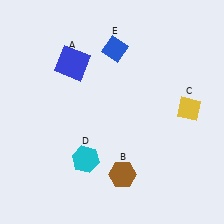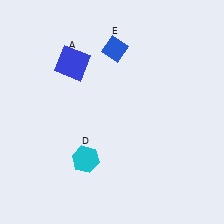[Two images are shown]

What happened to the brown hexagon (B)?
The brown hexagon (B) was removed in Image 2. It was in the bottom-right area of Image 1.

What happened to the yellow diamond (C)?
The yellow diamond (C) was removed in Image 2. It was in the top-right area of Image 1.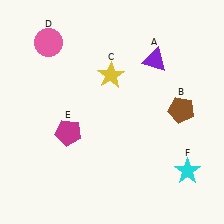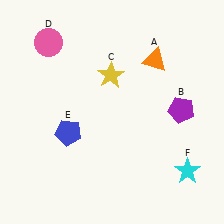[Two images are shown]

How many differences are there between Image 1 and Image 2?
There are 3 differences between the two images.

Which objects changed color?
A changed from purple to orange. B changed from brown to purple. E changed from magenta to blue.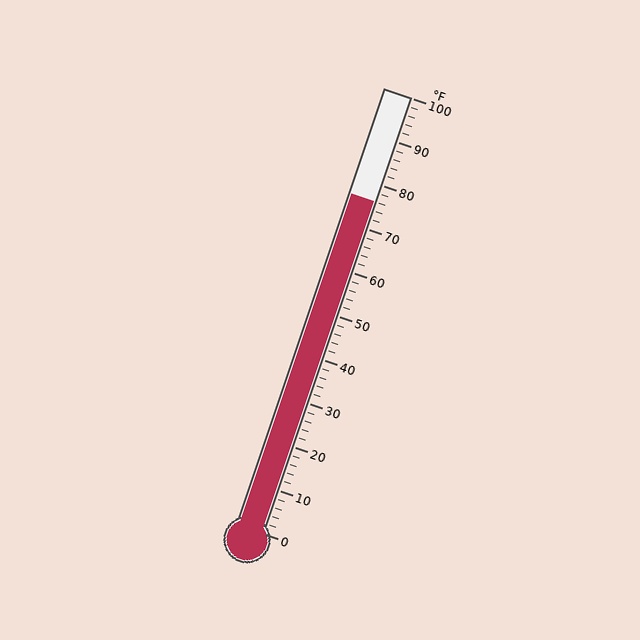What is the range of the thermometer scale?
The thermometer scale ranges from 0°F to 100°F.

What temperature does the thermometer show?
The thermometer shows approximately 76°F.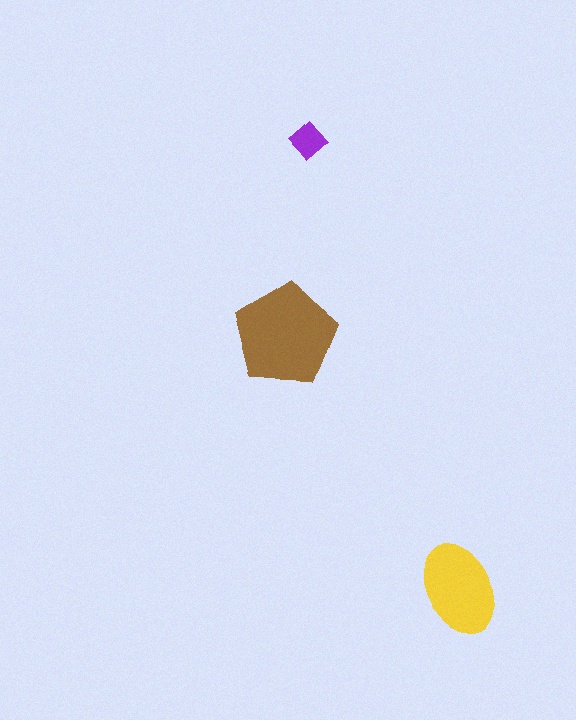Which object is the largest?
The brown pentagon.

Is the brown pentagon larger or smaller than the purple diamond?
Larger.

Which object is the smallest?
The purple diamond.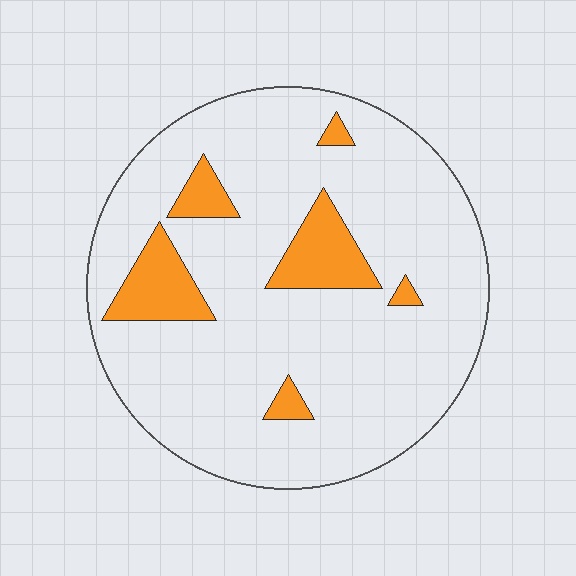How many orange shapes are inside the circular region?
6.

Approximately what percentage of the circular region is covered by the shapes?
Approximately 15%.